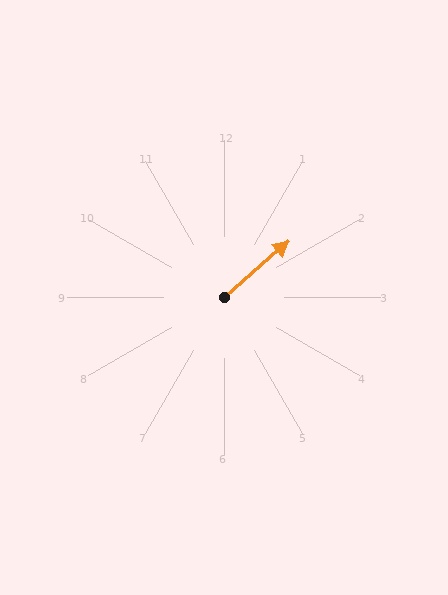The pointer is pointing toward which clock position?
Roughly 2 o'clock.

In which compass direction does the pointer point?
Northeast.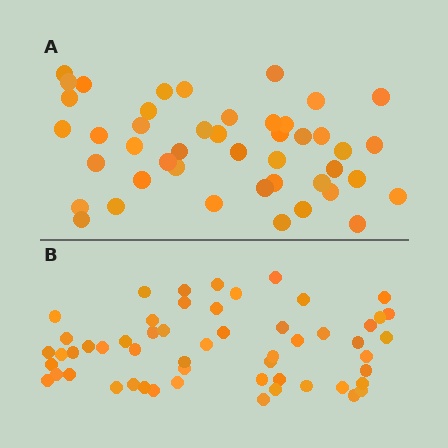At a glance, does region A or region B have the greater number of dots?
Region B (the bottom region) has more dots.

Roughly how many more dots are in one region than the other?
Region B has roughly 10 or so more dots than region A.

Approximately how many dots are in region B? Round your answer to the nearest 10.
About 60 dots. (The exact count is 55, which rounds to 60.)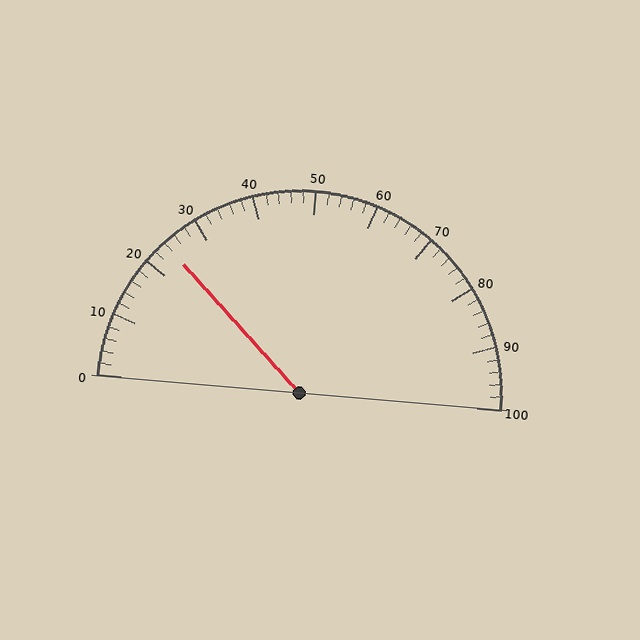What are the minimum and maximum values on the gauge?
The gauge ranges from 0 to 100.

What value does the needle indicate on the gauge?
The needle indicates approximately 24.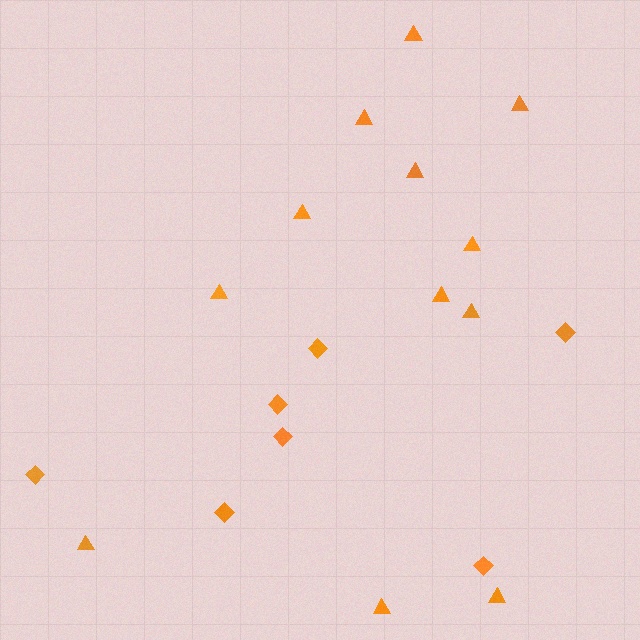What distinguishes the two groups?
There are 2 groups: one group of diamonds (7) and one group of triangles (12).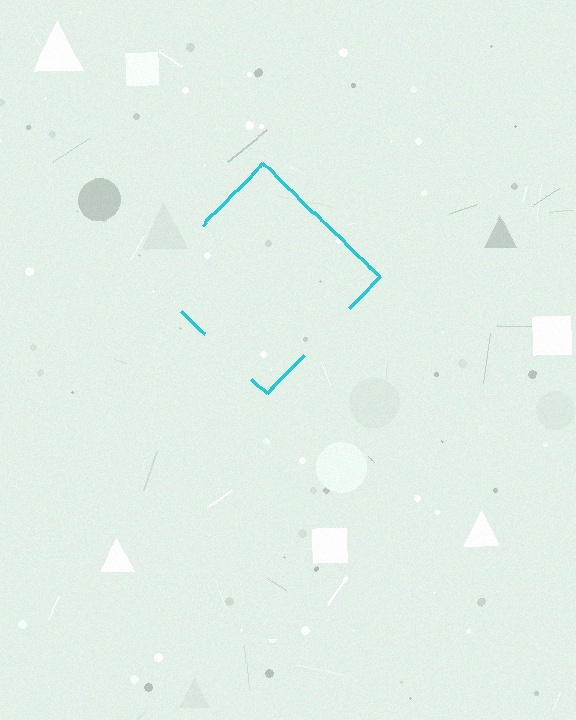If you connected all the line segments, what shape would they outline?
They would outline a diamond.